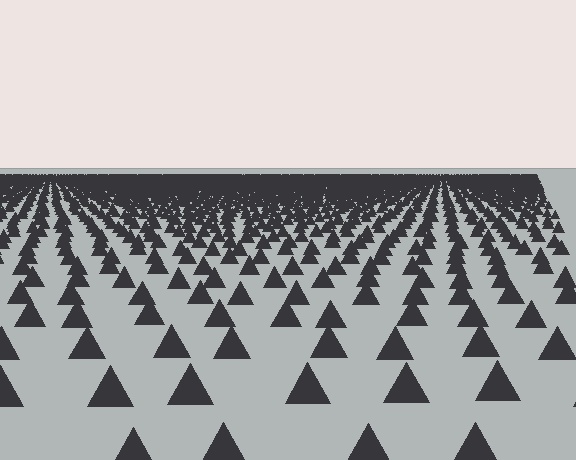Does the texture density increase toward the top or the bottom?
Density increases toward the top.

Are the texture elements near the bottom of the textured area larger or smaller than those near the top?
Larger. Near the bottom, elements are closer to the viewer and appear at a bigger on-screen size.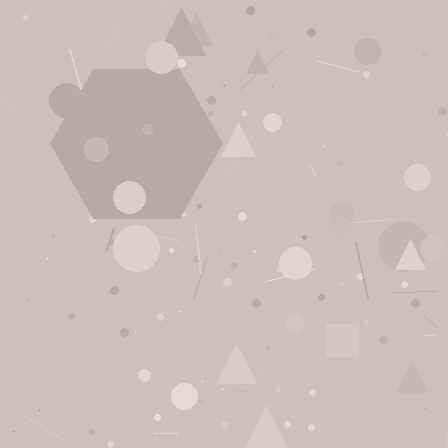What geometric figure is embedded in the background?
A hexagon is embedded in the background.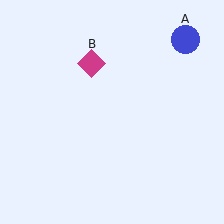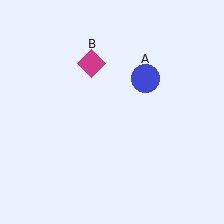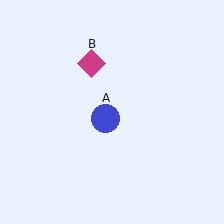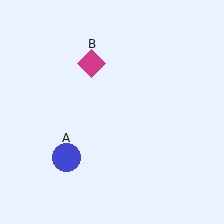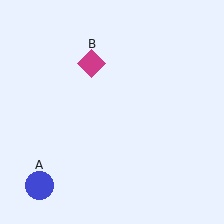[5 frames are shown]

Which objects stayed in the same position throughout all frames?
Magenta diamond (object B) remained stationary.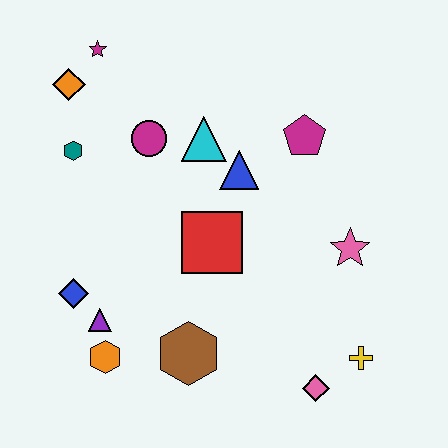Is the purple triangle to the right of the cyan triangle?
No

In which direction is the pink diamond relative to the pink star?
The pink diamond is below the pink star.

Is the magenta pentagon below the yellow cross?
No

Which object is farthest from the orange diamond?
The yellow cross is farthest from the orange diamond.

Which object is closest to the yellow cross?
The pink diamond is closest to the yellow cross.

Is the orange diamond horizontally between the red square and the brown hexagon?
No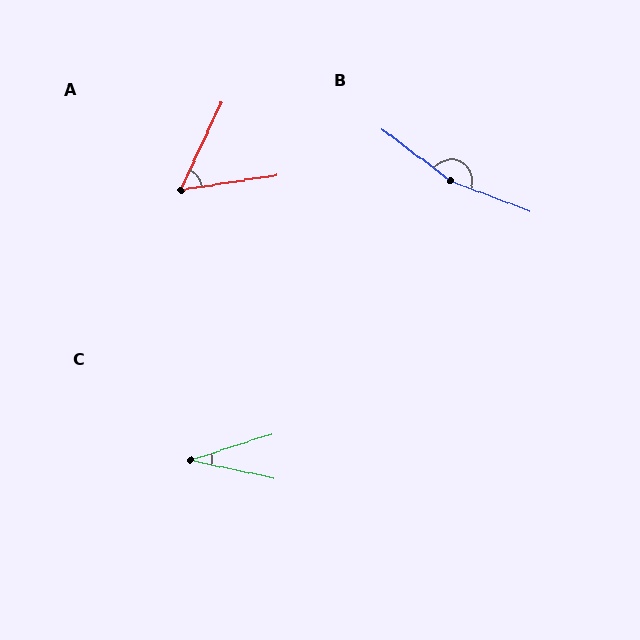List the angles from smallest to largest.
C (29°), A (57°), B (163°).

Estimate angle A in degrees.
Approximately 57 degrees.